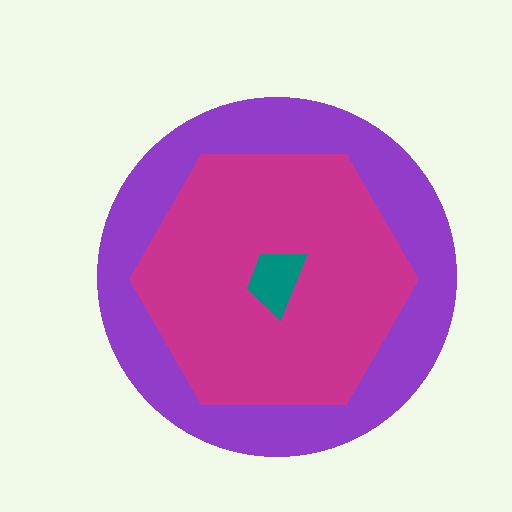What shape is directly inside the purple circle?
The magenta hexagon.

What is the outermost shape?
The purple circle.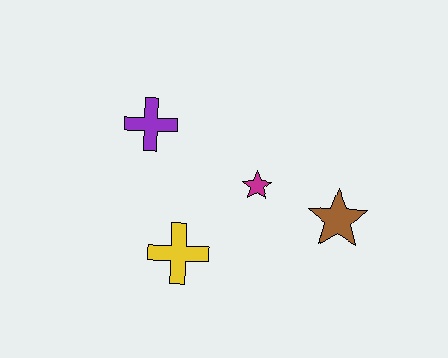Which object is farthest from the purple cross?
The brown star is farthest from the purple cross.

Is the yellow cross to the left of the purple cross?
No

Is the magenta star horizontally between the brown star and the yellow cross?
Yes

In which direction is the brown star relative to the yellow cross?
The brown star is to the right of the yellow cross.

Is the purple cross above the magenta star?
Yes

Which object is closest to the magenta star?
The brown star is closest to the magenta star.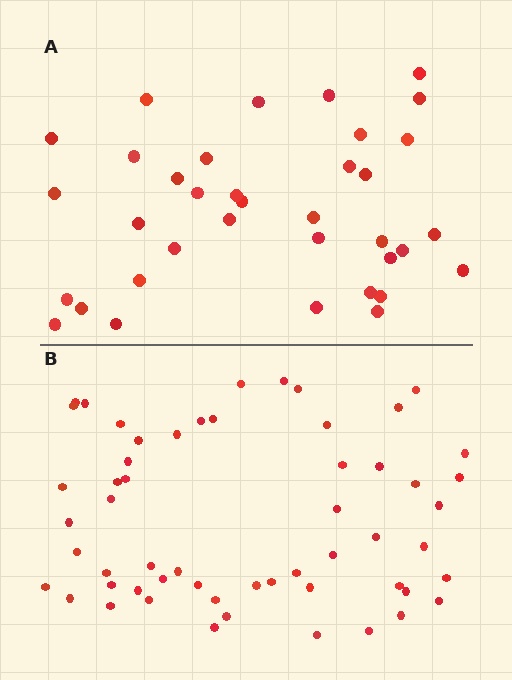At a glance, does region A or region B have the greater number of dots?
Region B (the bottom region) has more dots.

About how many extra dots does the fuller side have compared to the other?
Region B has approximately 20 more dots than region A.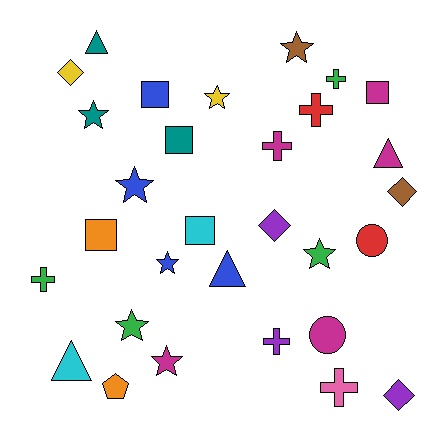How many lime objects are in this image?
There are no lime objects.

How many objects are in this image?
There are 30 objects.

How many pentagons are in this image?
There is 1 pentagon.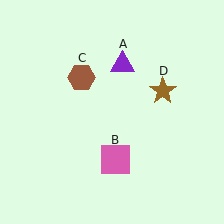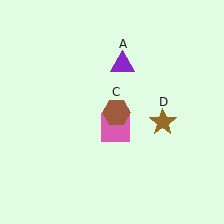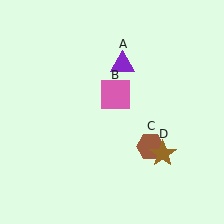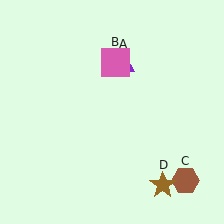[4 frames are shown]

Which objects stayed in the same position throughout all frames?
Purple triangle (object A) remained stationary.